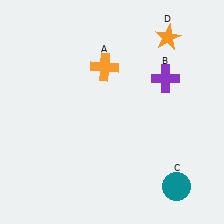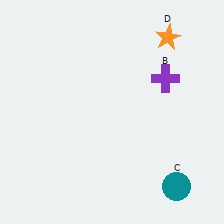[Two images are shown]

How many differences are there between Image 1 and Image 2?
There is 1 difference between the two images.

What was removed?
The orange cross (A) was removed in Image 2.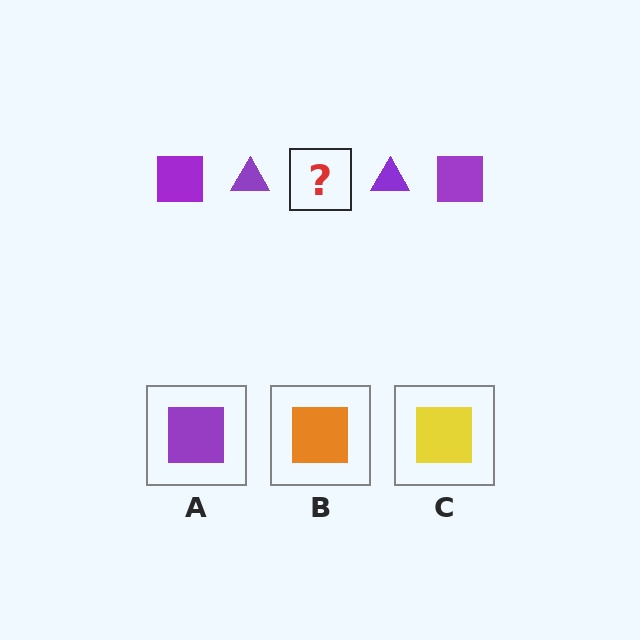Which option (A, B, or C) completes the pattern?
A.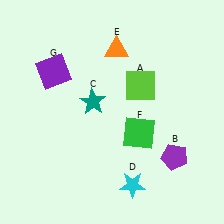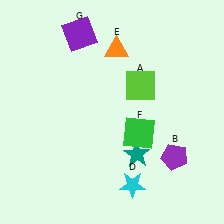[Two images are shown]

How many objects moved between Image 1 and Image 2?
2 objects moved between the two images.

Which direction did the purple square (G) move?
The purple square (G) moved up.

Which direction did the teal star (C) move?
The teal star (C) moved down.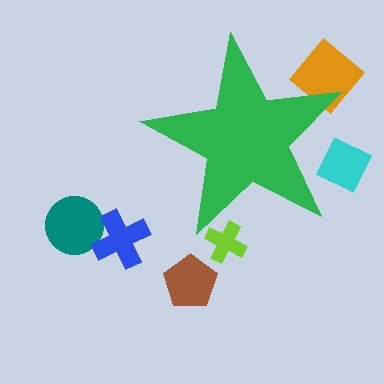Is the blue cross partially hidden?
No, the blue cross is fully visible.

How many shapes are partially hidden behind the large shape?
3 shapes are partially hidden.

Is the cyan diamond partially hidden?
Yes, the cyan diamond is partially hidden behind the green star.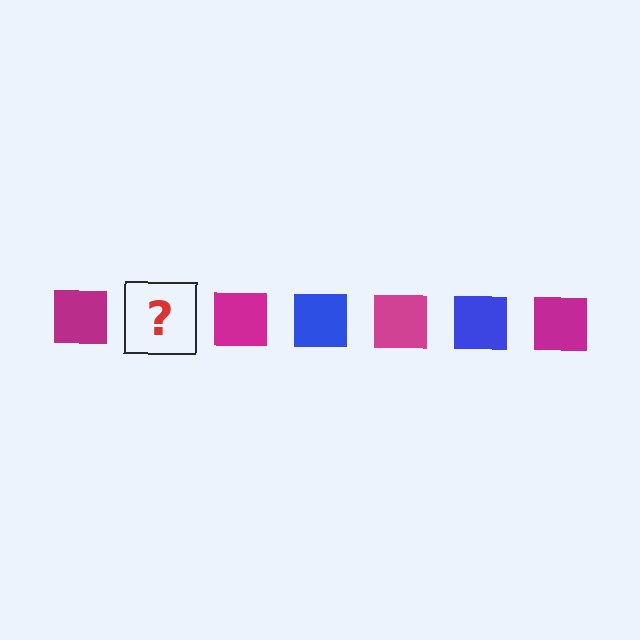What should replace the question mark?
The question mark should be replaced with a blue square.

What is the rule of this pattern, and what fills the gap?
The rule is that the pattern cycles through magenta, blue squares. The gap should be filled with a blue square.